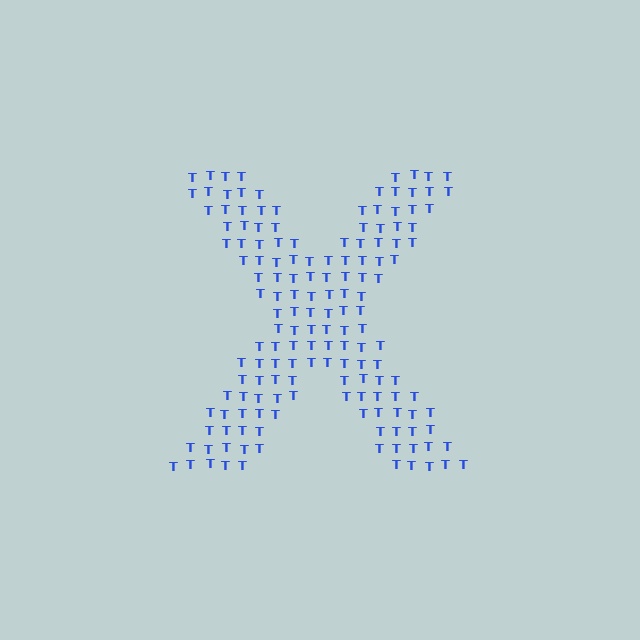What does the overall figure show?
The overall figure shows the letter X.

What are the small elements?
The small elements are letter T's.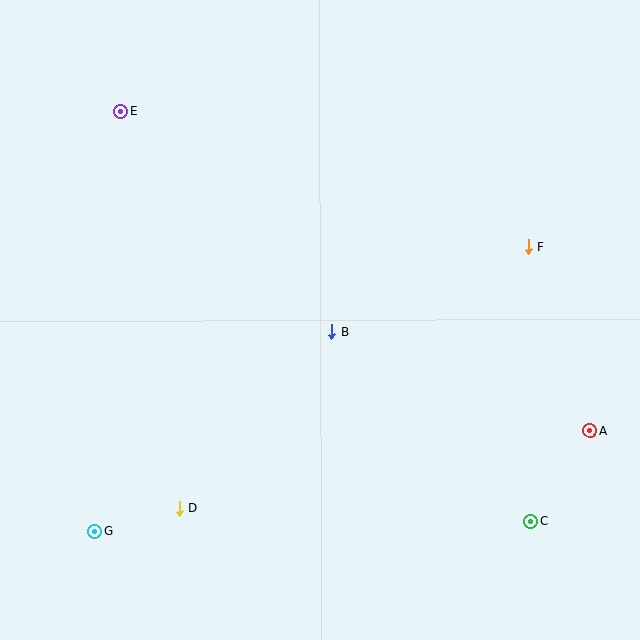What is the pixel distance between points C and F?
The distance between C and F is 275 pixels.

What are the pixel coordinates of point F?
Point F is at (528, 247).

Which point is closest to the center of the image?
Point B at (332, 332) is closest to the center.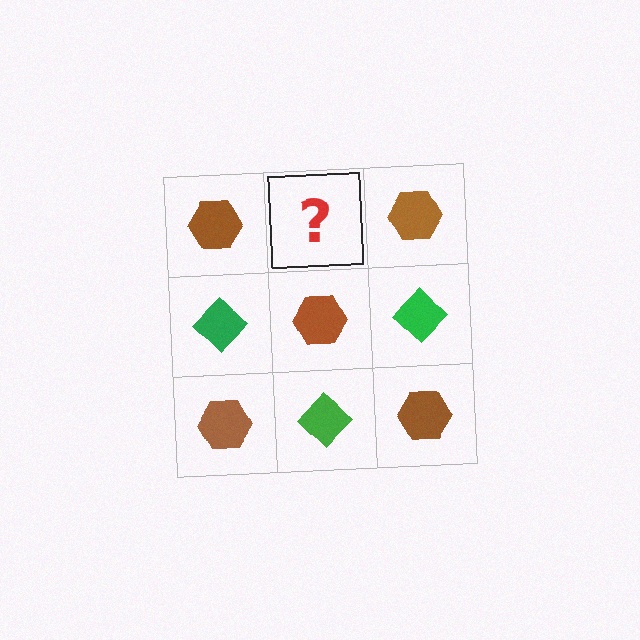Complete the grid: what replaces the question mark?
The question mark should be replaced with a green diamond.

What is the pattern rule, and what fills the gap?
The rule is that it alternates brown hexagon and green diamond in a checkerboard pattern. The gap should be filled with a green diamond.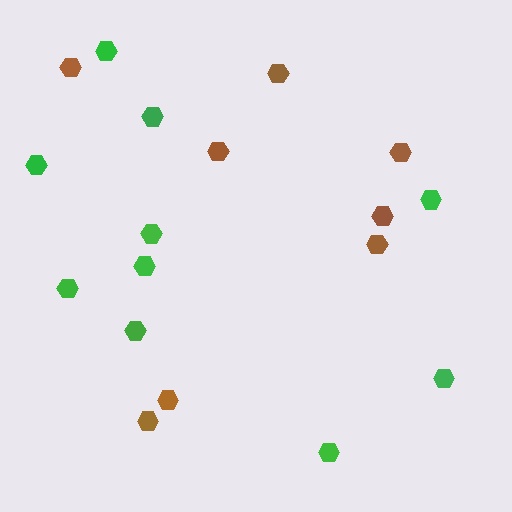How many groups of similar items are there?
There are 2 groups: one group of brown hexagons (8) and one group of green hexagons (10).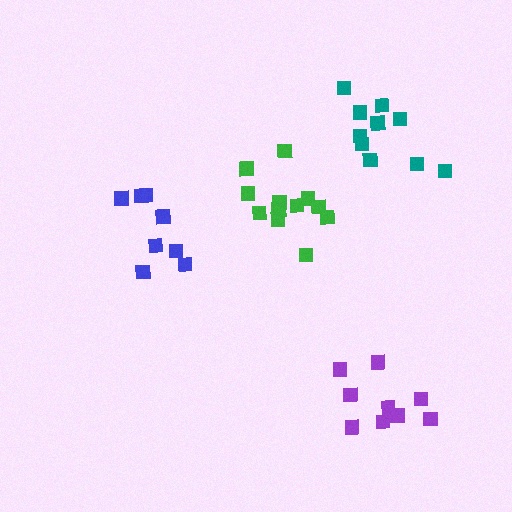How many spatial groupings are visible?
There are 4 spatial groupings.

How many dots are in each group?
Group 1: 9 dots, Group 2: 10 dots, Group 3: 12 dots, Group 4: 8 dots (39 total).